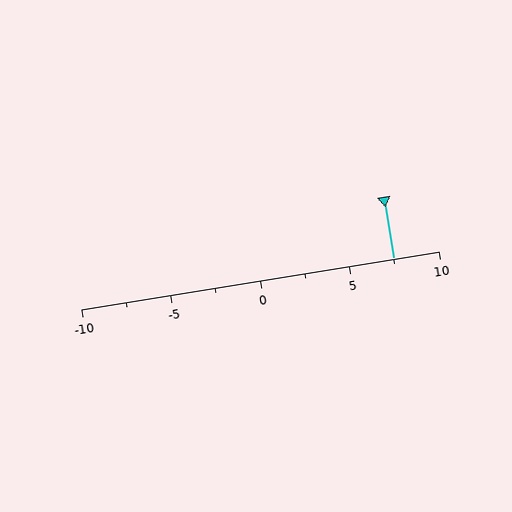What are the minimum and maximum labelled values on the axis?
The axis runs from -10 to 10.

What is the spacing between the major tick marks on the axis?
The major ticks are spaced 5 apart.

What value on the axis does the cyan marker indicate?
The marker indicates approximately 7.5.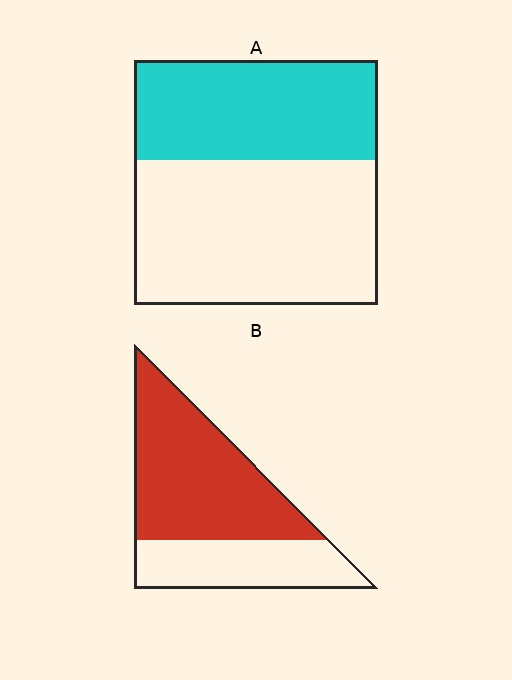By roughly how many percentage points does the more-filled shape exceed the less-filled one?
By roughly 25 percentage points (B over A).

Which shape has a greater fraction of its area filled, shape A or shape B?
Shape B.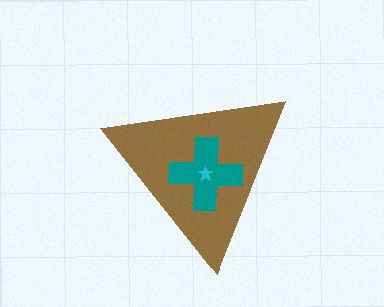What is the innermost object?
The cyan star.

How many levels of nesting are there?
3.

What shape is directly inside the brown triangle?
The teal cross.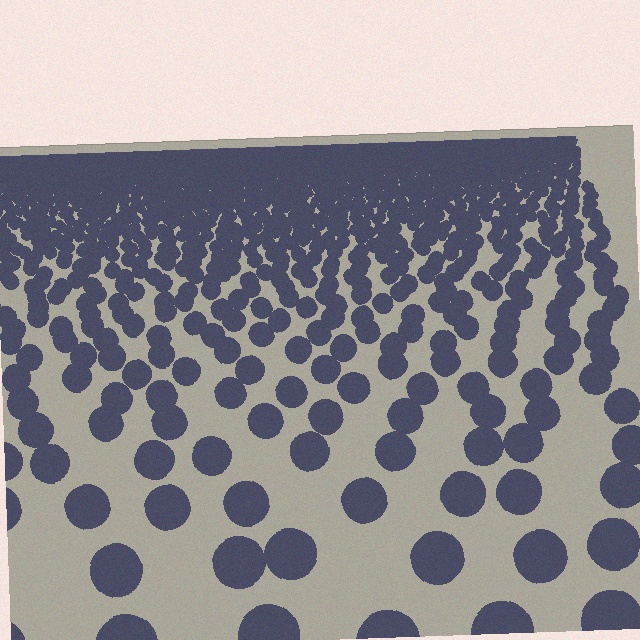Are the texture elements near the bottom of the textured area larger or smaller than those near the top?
Larger. Near the bottom, elements are closer to the viewer and appear at a bigger on-screen size.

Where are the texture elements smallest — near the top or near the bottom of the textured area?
Near the top.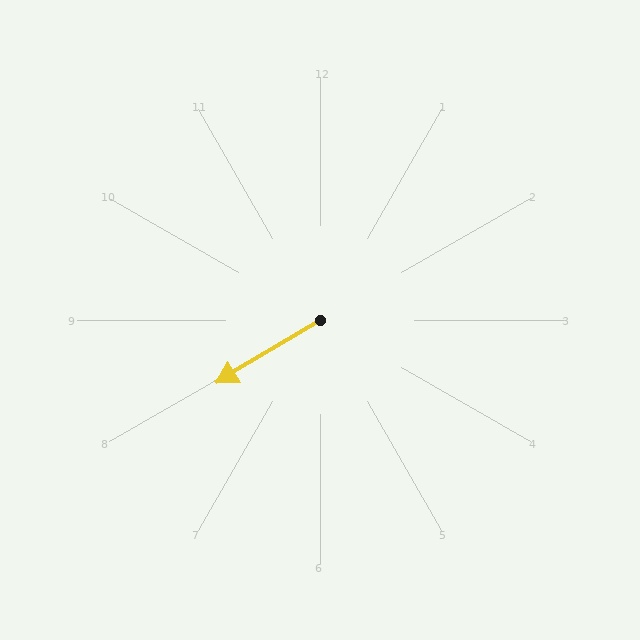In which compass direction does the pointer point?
Southwest.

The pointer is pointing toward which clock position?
Roughly 8 o'clock.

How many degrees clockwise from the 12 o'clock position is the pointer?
Approximately 239 degrees.